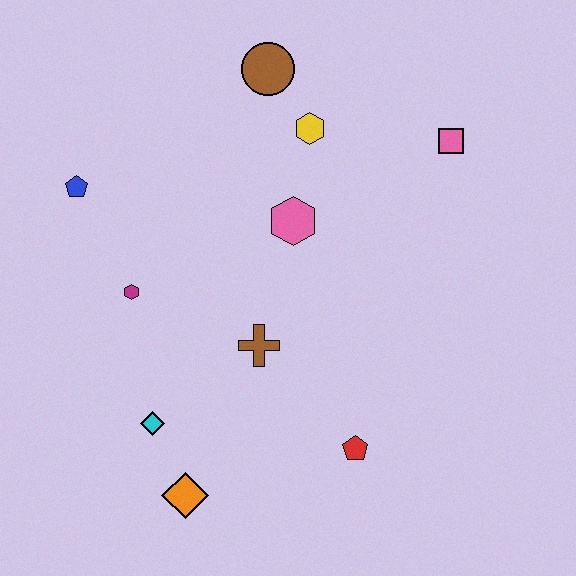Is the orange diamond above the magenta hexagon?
No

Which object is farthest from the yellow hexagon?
The orange diamond is farthest from the yellow hexagon.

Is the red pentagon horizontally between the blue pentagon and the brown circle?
No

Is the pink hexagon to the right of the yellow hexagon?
No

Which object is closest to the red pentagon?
The brown cross is closest to the red pentagon.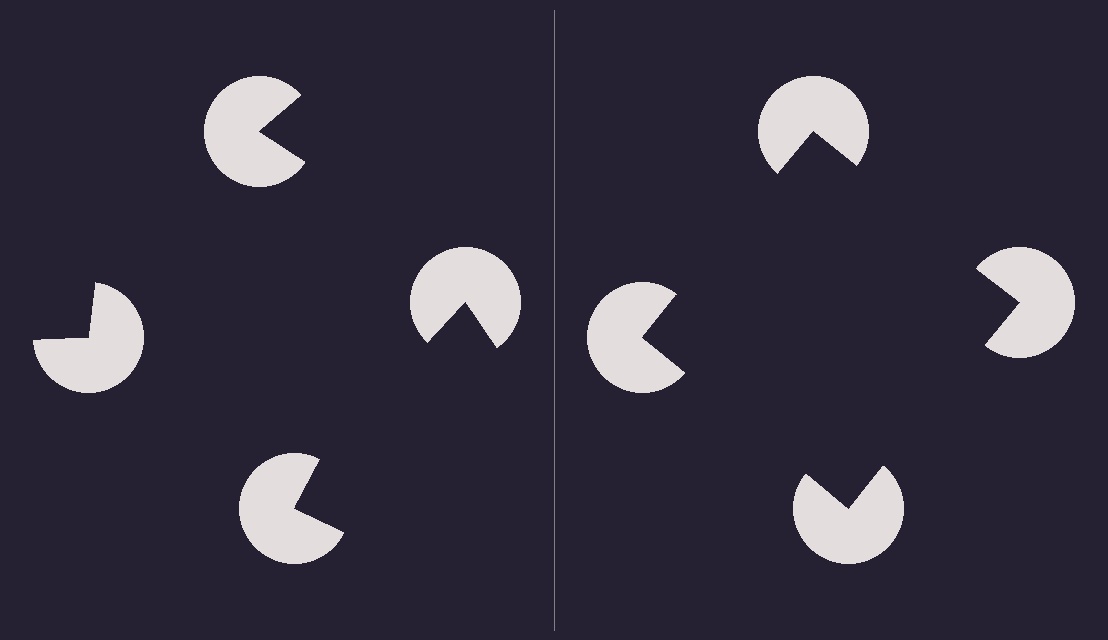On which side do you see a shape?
An illusory square appears on the right side. On the left side the wedge cuts are rotated, so no coherent shape forms.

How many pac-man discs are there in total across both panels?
8 — 4 on each side.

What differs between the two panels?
The pac-man discs are positioned identically on both sides; only the wedge orientations differ. On the right they align to a square; on the left they are misaligned.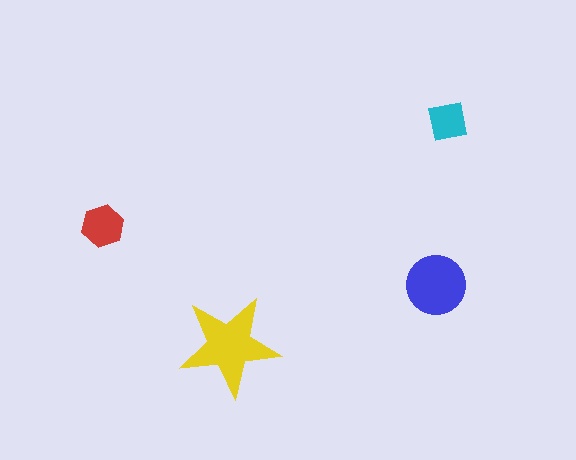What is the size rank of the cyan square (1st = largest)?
4th.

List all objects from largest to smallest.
The yellow star, the blue circle, the red hexagon, the cyan square.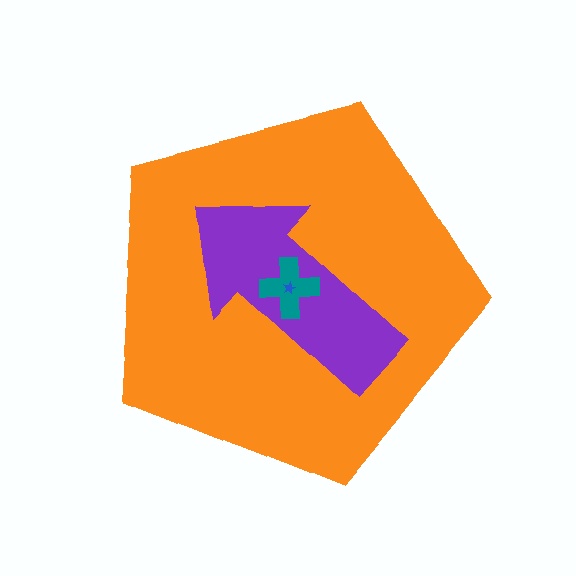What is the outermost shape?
The orange pentagon.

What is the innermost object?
The blue star.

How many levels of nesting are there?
4.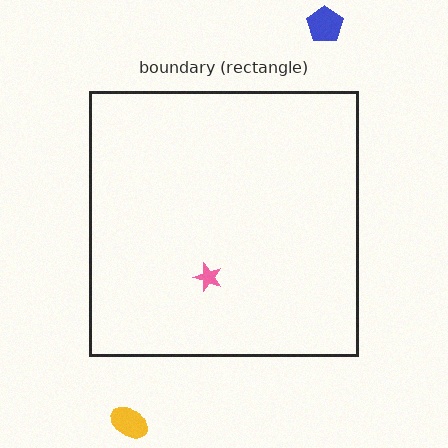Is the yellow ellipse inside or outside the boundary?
Outside.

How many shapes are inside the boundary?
1 inside, 2 outside.